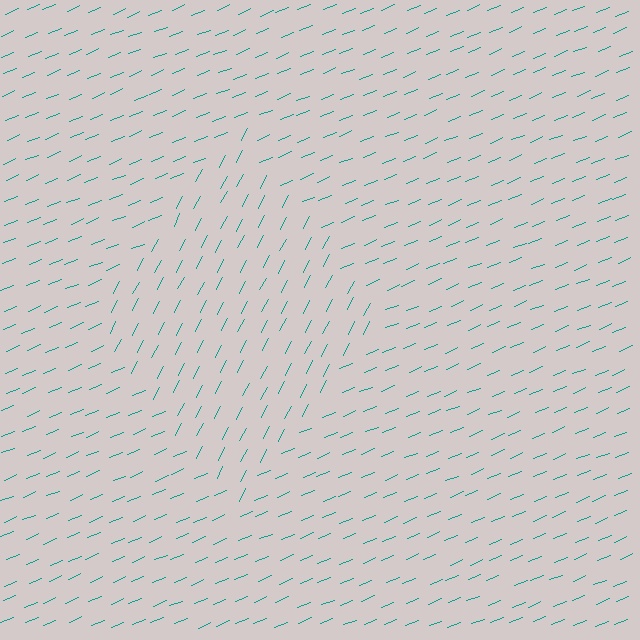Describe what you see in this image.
The image is filled with small teal line segments. A diamond region in the image has lines oriented differently from the surrounding lines, creating a visible texture boundary.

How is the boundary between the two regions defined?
The boundary is defined purely by a change in line orientation (approximately 40 degrees difference). All lines are the same color and thickness.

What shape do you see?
I see a diamond.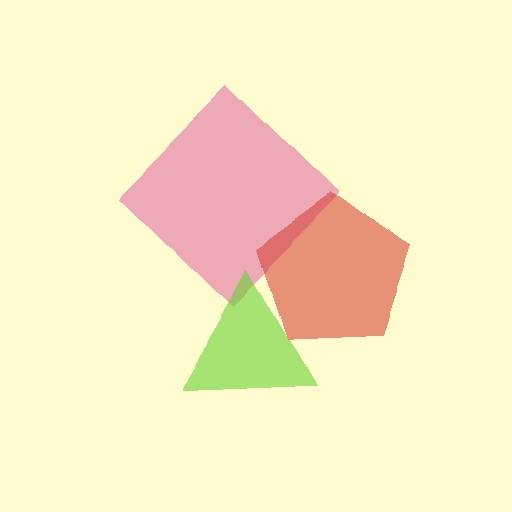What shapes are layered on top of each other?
The layered shapes are: a pink diamond, a lime triangle, a red pentagon.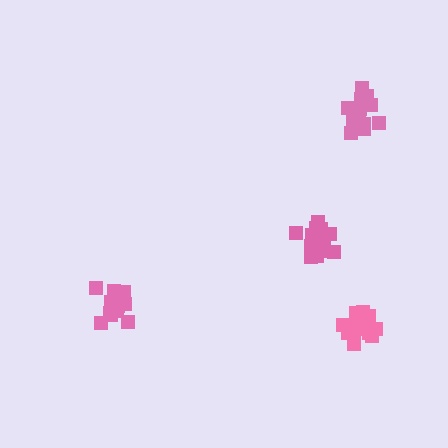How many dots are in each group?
Group 1: 16 dots, Group 2: 16 dots, Group 3: 15 dots, Group 4: 17 dots (64 total).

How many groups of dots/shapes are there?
There are 4 groups.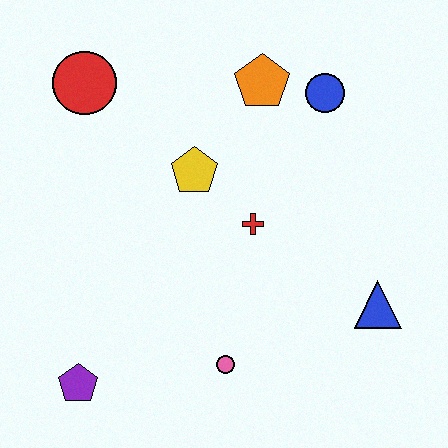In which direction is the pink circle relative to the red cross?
The pink circle is below the red cross.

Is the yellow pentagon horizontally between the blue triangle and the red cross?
No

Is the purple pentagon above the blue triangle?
No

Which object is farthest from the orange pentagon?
The purple pentagon is farthest from the orange pentagon.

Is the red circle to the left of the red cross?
Yes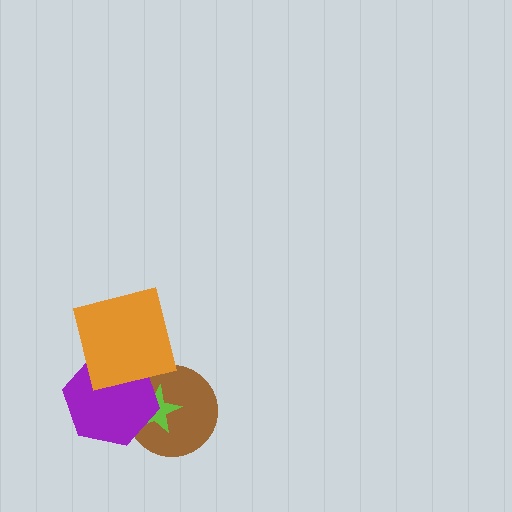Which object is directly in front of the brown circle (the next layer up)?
The lime star is directly in front of the brown circle.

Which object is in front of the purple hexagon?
The orange square is in front of the purple hexagon.